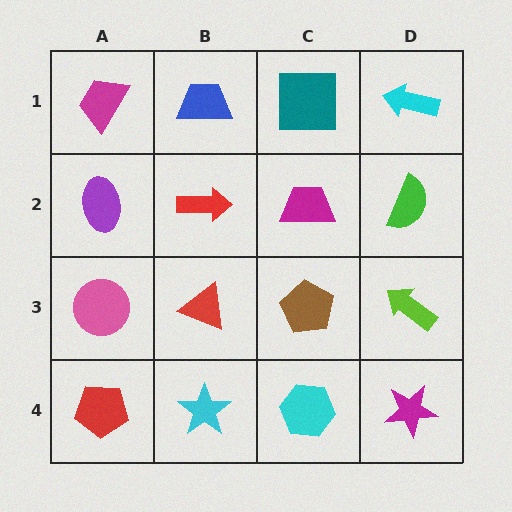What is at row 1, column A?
A magenta trapezoid.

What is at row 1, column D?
A cyan arrow.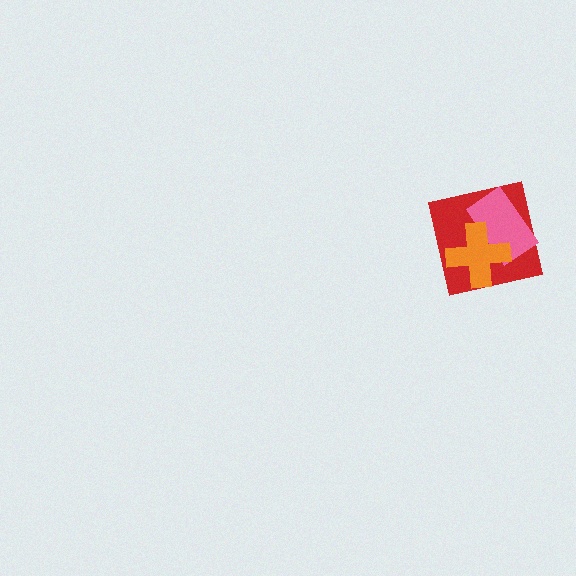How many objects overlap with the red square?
2 objects overlap with the red square.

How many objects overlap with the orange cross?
2 objects overlap with the orange cross.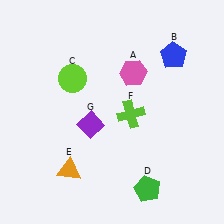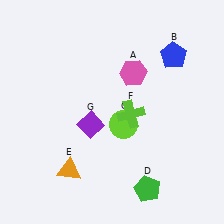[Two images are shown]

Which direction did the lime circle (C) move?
The lime circle (C) moved right.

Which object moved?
The lime circle (C) moved right.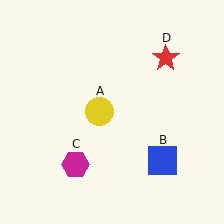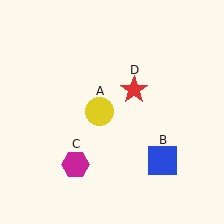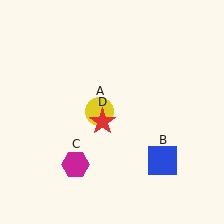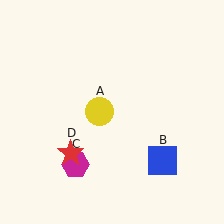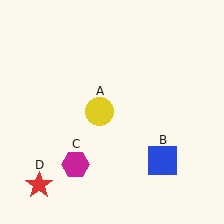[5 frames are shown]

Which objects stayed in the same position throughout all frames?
Yellow circle (object A) and blue square (object B) and magenta hexagon (object C) remained stationary.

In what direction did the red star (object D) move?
The red star (object D) moved down and to the left.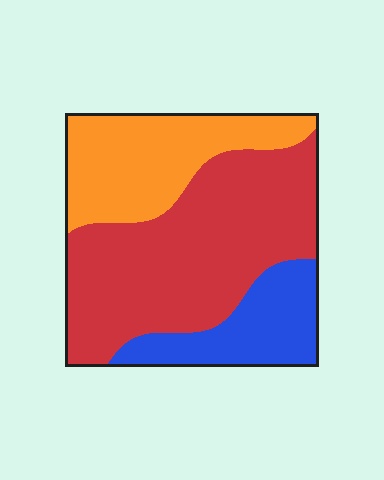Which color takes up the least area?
Blue, at roughly 20%.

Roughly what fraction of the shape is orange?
Orange covers around 30% of the shape.